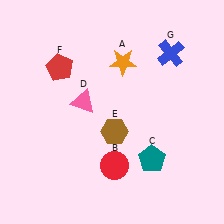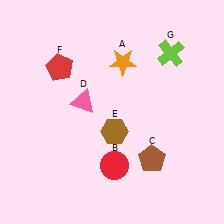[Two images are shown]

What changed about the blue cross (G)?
In Image 1, G is blue. In Image 2, it changed to lime.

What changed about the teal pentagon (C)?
In Image 1, C is teal. In Image 2, it changed to brown.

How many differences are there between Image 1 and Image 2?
There are 2 differences between the two images.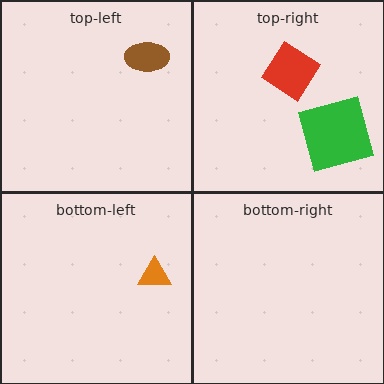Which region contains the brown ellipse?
The top-left region.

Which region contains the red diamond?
The top-right region.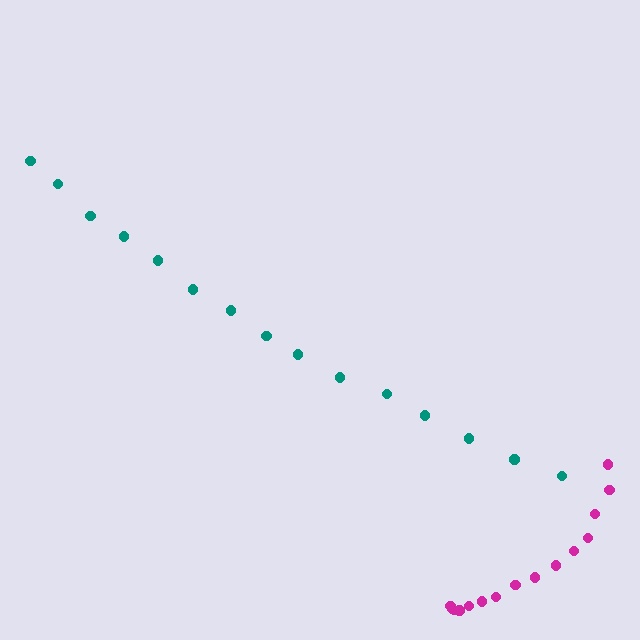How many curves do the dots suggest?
There are 2 distinct paths.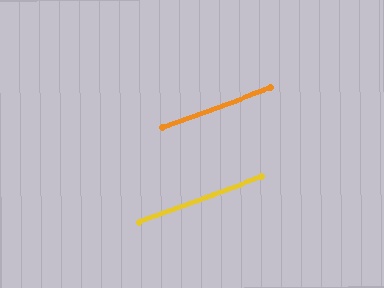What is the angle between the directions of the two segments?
Approximately 0 degrees.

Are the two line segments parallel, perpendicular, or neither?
Parallel — their directions differ by only 0.1°.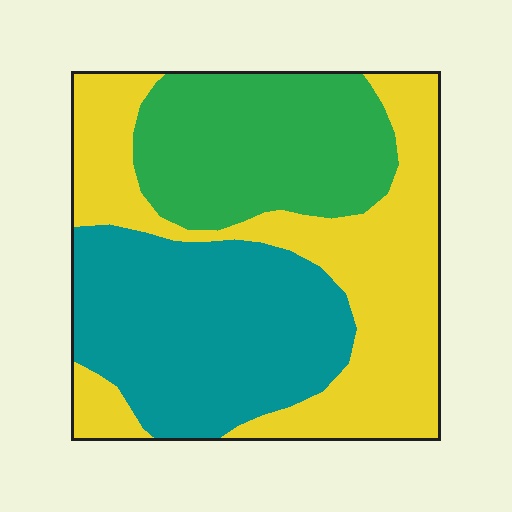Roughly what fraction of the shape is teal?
Teal takes up about one third (1/3) of the shape.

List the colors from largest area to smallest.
From largest to smallest: yellow, teal, green.